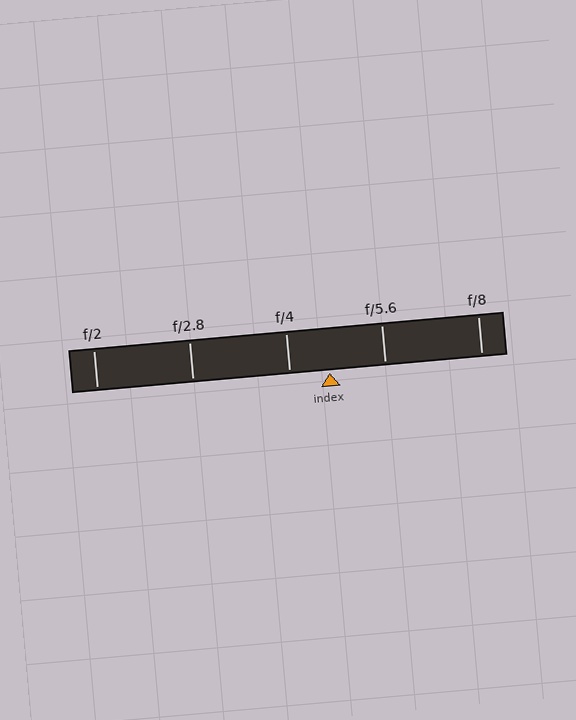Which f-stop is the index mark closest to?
The index mark is closest to f/4.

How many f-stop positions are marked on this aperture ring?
There are 5 f-stop positions marked.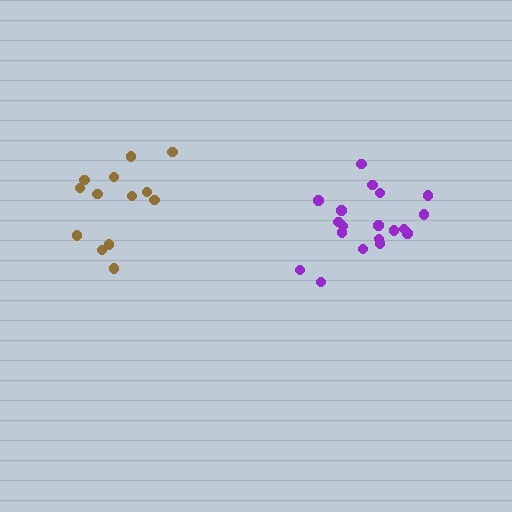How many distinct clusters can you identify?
There are 2 distinct clusters.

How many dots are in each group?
Group 1: 13 dots, Group 2: 19 dots (32 total).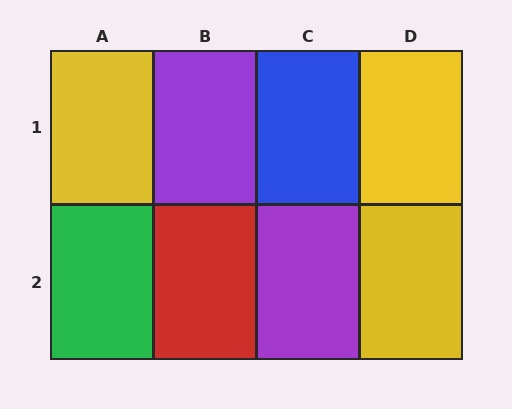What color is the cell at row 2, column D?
Yellow.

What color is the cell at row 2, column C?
Purple.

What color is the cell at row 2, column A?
Green.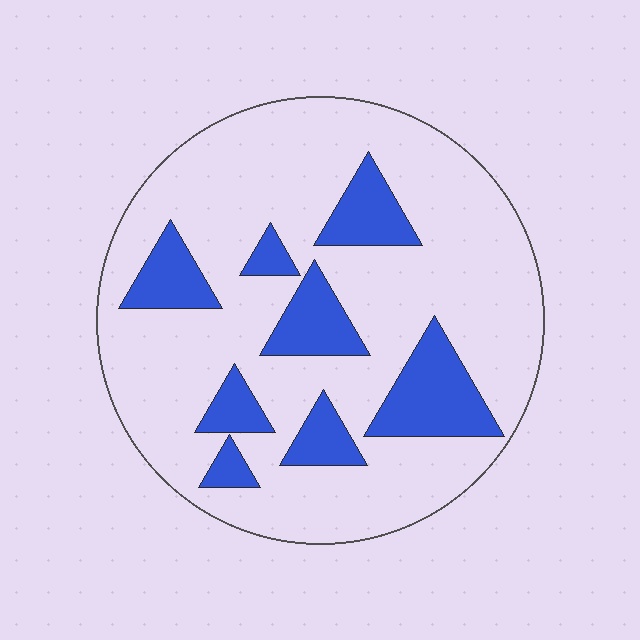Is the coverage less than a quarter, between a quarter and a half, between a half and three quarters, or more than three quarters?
Less than a quarter.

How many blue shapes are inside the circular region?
8.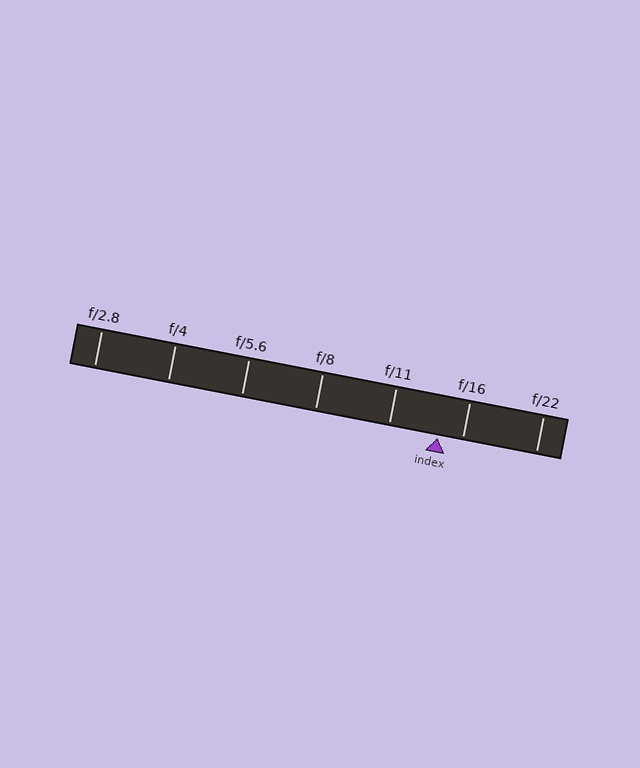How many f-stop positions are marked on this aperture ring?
There are 7 f-stop positions marked.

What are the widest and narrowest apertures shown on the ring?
The widest aperture shown is f/2.8 and the narrowest is f/22.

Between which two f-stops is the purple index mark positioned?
The index mark is between f/11 and f/16.